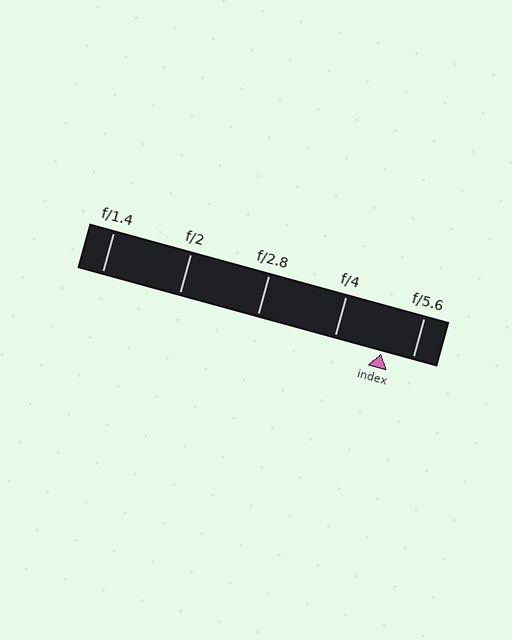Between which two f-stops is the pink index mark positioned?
The index mark is between f/4 and f/5.6.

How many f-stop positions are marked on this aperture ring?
There are 5 f-stop positions marked.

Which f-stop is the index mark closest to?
The index mark is closest to f/5.6.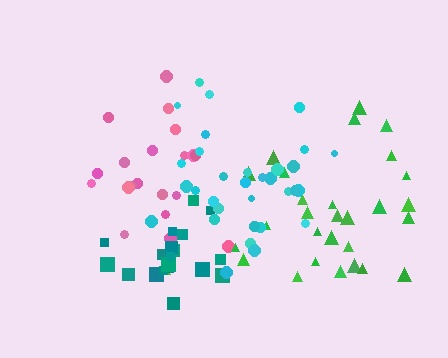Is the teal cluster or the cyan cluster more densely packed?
Teal.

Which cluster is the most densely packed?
Teal.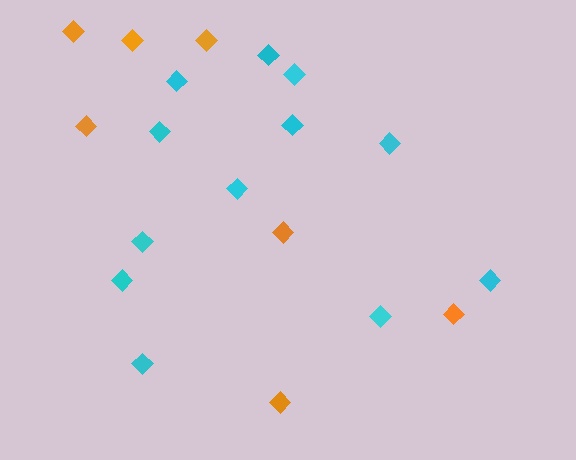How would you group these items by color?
There are 2 groups: one group of cyan diamonds (12) and one group of orange diamonds (7).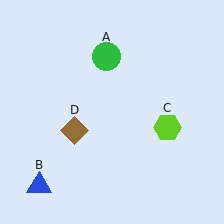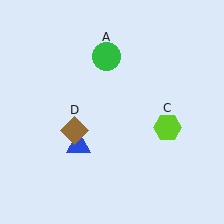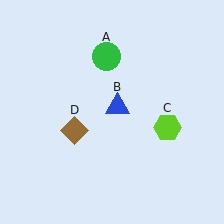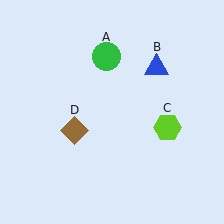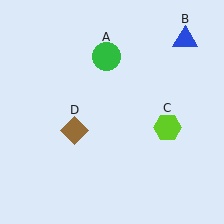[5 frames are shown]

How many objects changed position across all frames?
1 object changed position: blue triangle (object B).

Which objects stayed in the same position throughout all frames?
Green circle (object A) and lime hexagon (object C) and brown diamond (object D) remained stationary.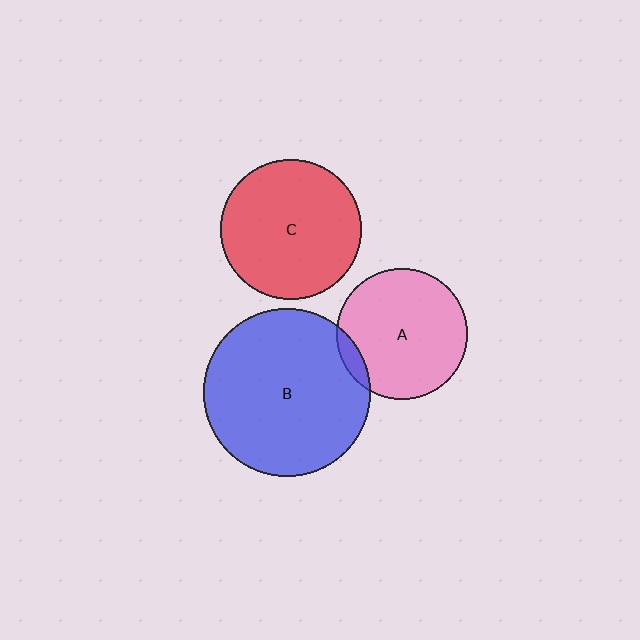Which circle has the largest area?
Circle B (blue).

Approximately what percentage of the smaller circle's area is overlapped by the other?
Approximately 10%.